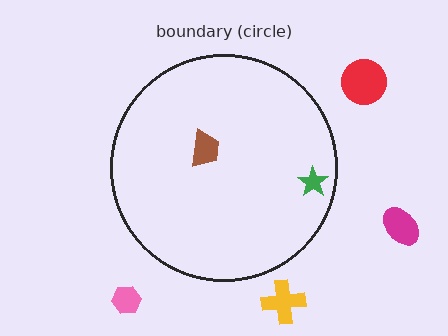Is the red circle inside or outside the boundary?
Outside.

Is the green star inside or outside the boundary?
Inside.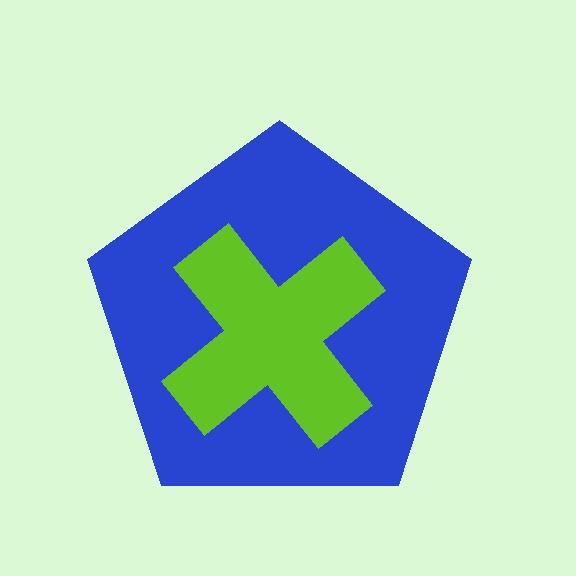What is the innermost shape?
The lime cross.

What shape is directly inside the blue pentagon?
The lime cross.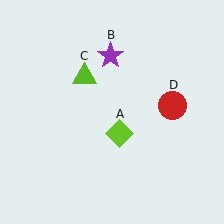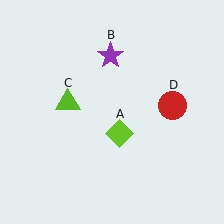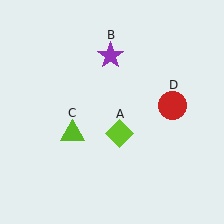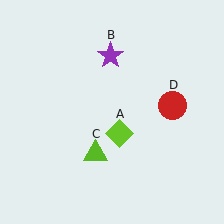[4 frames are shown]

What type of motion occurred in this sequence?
The lime triangle (object C) rotated counterclockwise around the center of the scene.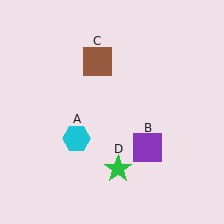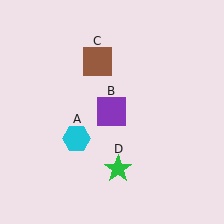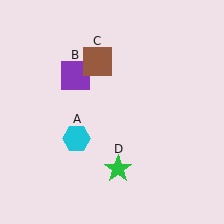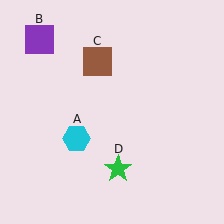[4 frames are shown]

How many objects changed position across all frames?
1 object changed position: purple square (object B).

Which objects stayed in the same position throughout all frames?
Cyan hexagon (object A) and brown square (object C) and green star (object D) remained stationary.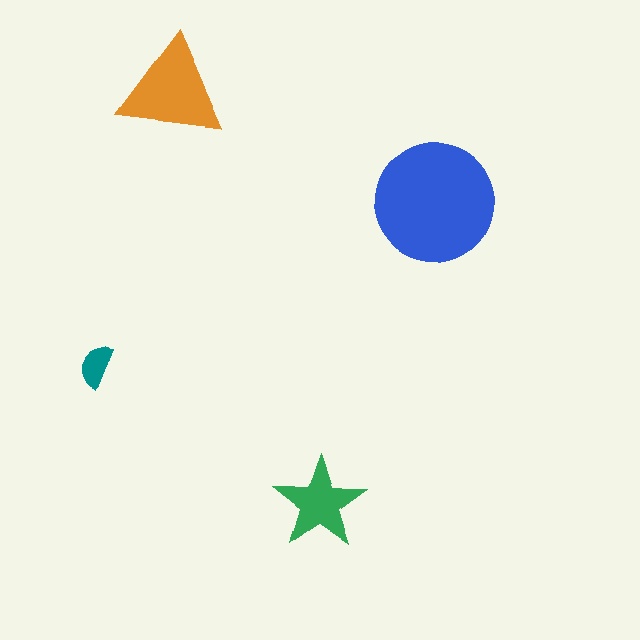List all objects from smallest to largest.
The teal semicircle, the green star, the orange triangle, the blue circle.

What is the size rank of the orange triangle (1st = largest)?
2nd.